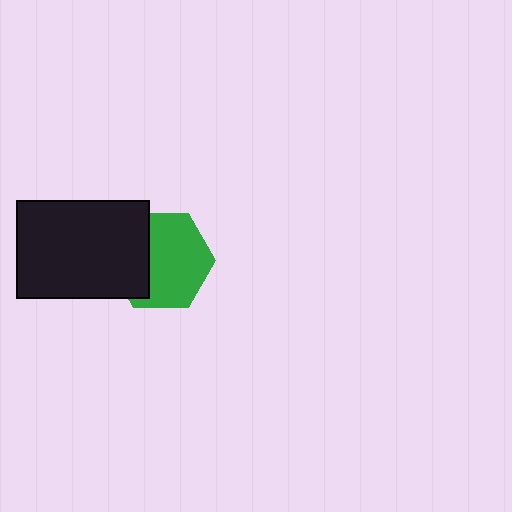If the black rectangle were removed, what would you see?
You would see the complete green hexagon.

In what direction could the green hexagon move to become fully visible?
The green hexagon could move right. That would shift it out from behind the black rectangle entirely.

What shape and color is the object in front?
The object in front is a black rectangle.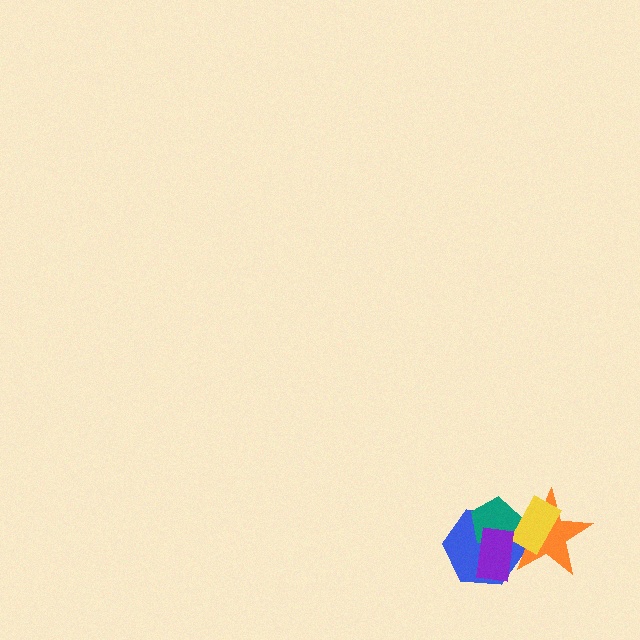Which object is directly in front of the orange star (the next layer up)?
The teal pentagon is directly in front of the orange star.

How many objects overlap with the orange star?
4 objects overlap with the orange star.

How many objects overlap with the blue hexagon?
4 objects overlap with the blue hexagon.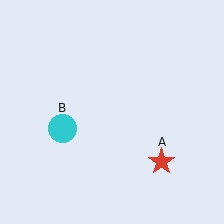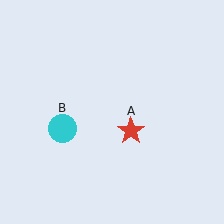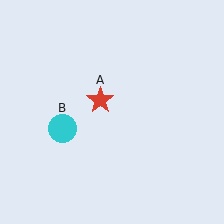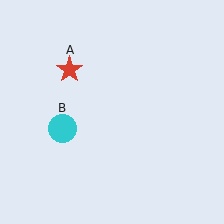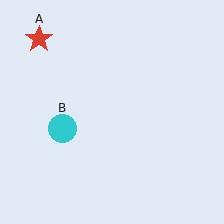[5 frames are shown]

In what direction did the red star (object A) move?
The red star (object A) moved up and to the left.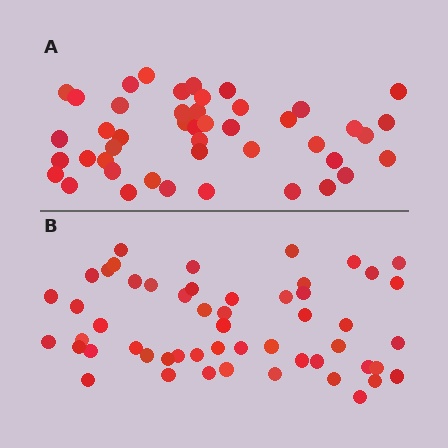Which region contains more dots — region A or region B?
Region B (the bottom region) has more dots.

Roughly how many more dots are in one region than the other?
Region B has roughly 8 or so more dots than region A.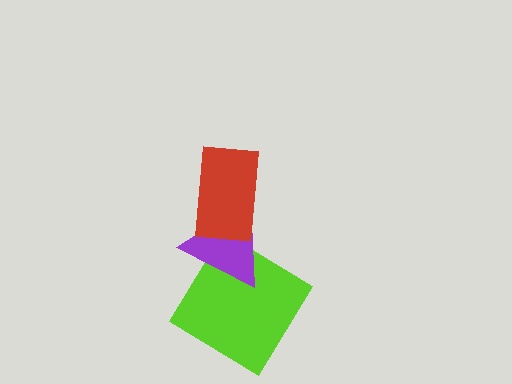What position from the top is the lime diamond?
The lime diamond is 3rd from the top.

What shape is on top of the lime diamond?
The purple triangle is on top of the lime diamond.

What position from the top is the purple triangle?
The purple triangle is 2nd from the top.